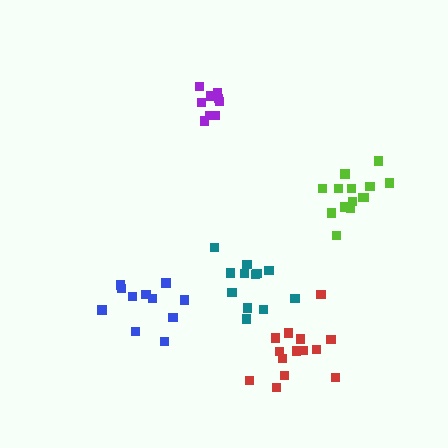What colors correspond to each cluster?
The clusters are colored: purple, blue, teal, lime, red.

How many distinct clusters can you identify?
There are 5 distinct clusters.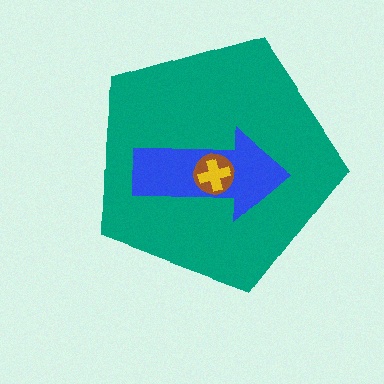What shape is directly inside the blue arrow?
The brown circle.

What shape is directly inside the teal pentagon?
The blue arrow.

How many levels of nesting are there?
4.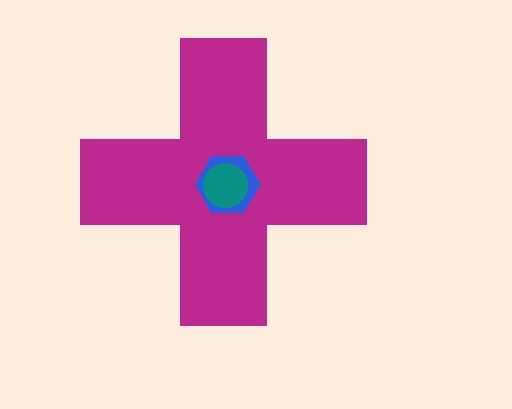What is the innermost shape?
The teal circle.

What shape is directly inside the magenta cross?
The blue hexagon.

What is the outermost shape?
The magenta cross.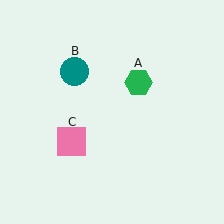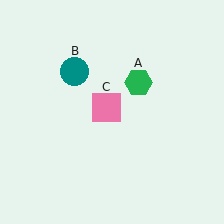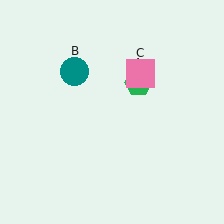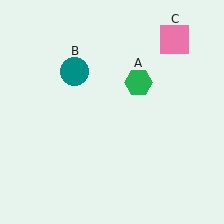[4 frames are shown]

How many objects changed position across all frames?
1 object changed position: pink square (object C).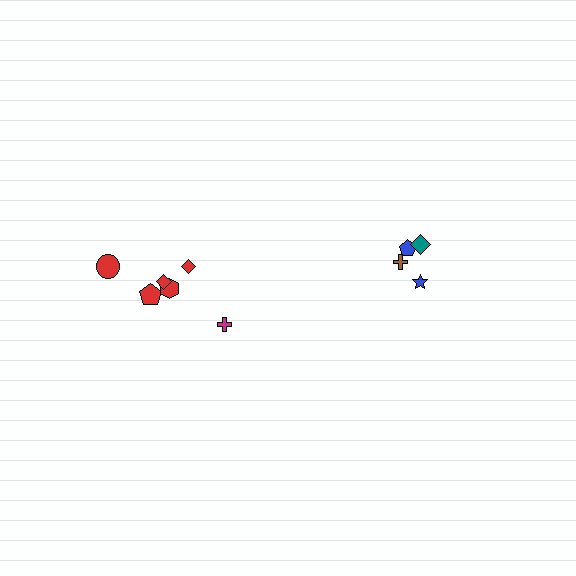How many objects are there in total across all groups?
There are 10 objects.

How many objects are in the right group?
There are 4 objects.